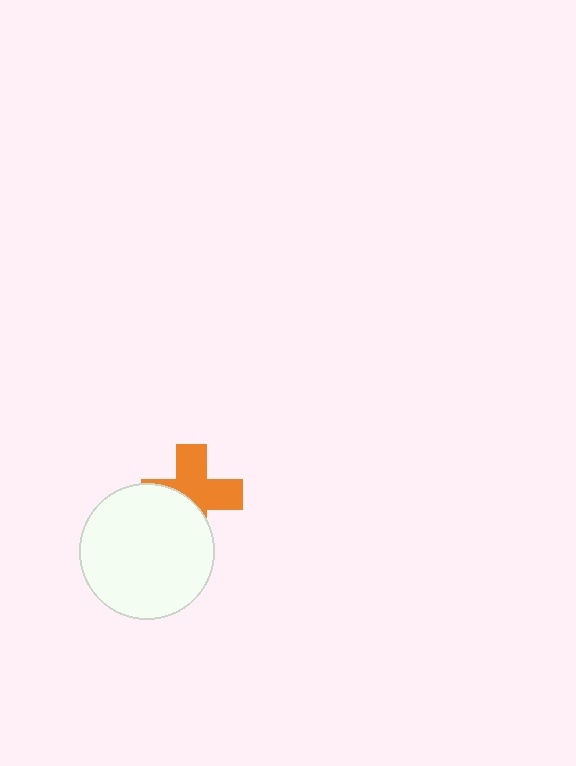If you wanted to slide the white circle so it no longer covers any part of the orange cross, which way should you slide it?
Slide it toward the lower-left — that is the most direct way to separate the two shapes.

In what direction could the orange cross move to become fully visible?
The orange cross could move toward the upper-right. That would shift it out from behind the white circle entirely.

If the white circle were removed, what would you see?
You would see the complete orange cross.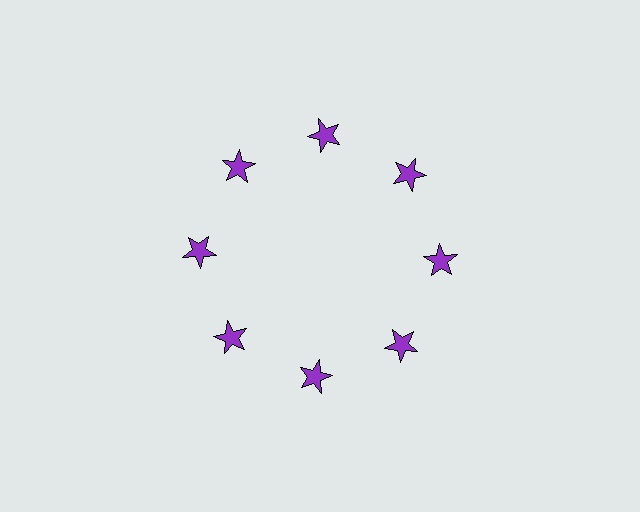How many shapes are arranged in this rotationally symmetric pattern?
There are 8 shapes, arranged in 8 groups of 1.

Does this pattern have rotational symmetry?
Yes, this pattern has 8-fold rotational symmetry. It looks the same after rotating 45 degrees around the center.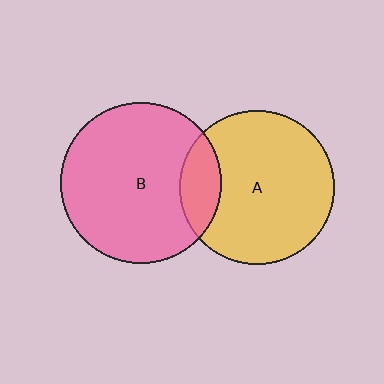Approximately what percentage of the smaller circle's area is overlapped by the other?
Approximately 15%.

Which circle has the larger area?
Circle B (pink).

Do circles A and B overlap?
Yes.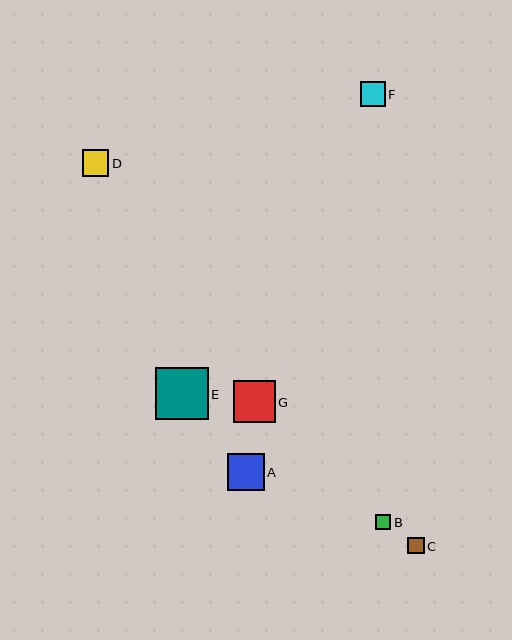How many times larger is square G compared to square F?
Square G is approximately 1.7 times the size of square F.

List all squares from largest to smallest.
From largest to smallest: E, G, A, D, F, C, B.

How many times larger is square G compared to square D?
Square G is approximately 1.6 times the size of square D.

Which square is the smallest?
Square B is the smallest with a size of approximately 15 pixels.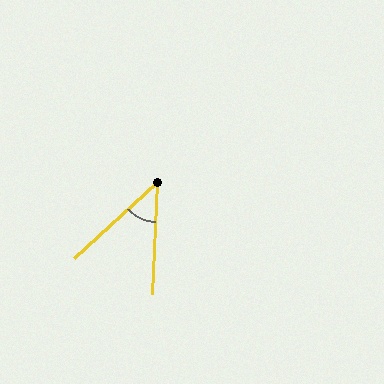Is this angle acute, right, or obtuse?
It is acute.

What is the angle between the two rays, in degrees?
Approximately 45 degrees.